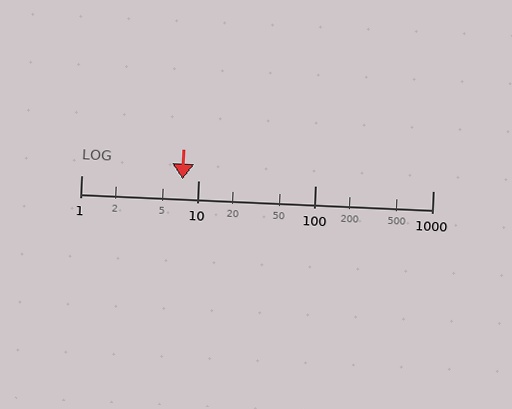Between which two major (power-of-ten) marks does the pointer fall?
The pointer is between 1 and 10.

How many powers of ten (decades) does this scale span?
The scale spans 3 decades, from 1 to 1000.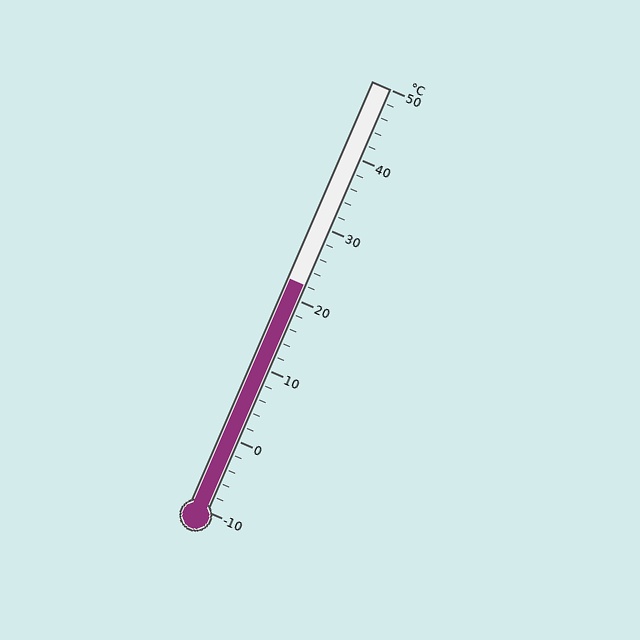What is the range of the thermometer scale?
The thermometer scale ranges from -10°C to 50°C.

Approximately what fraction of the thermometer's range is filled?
The thermometer is filled to approximately 55% of its range.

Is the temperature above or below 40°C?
The temperature is below 40°C.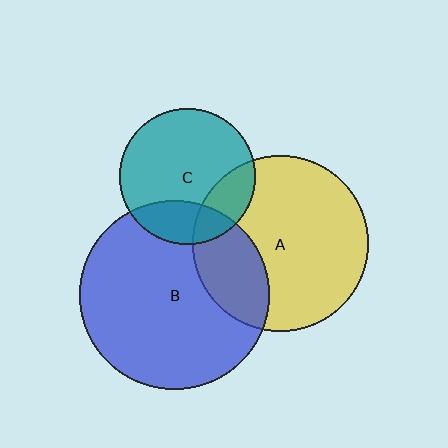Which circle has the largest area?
Circle B (blue).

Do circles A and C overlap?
Yes.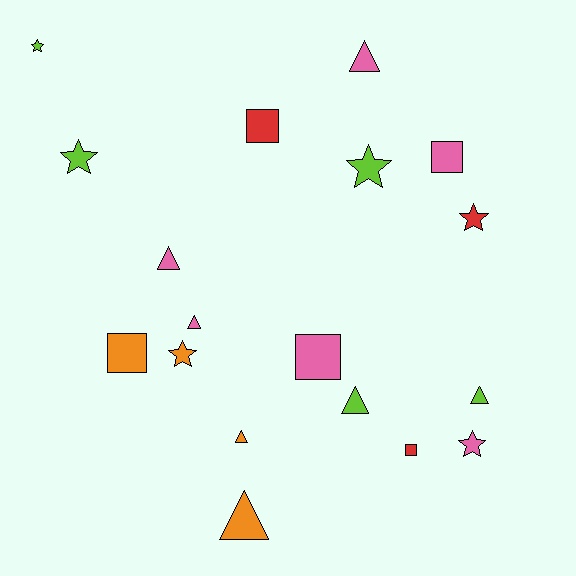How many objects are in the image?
There are 18 objects.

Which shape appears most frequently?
Triangle, with 7 objects.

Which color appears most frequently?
Pink, with 6 objects.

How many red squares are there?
There are 2 red squares.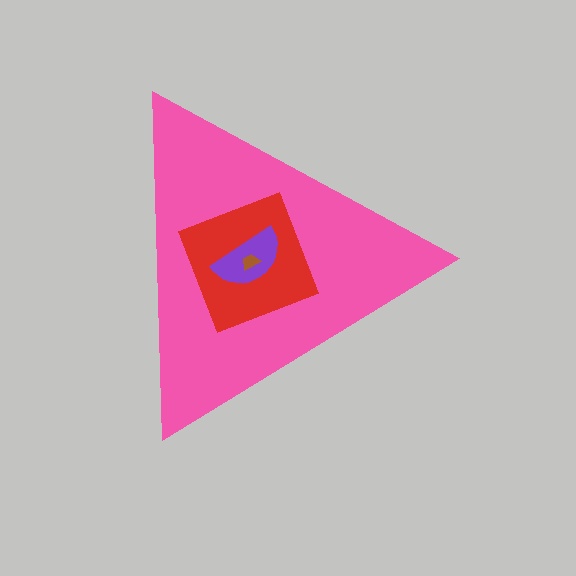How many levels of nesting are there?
4.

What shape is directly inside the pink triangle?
The red square.